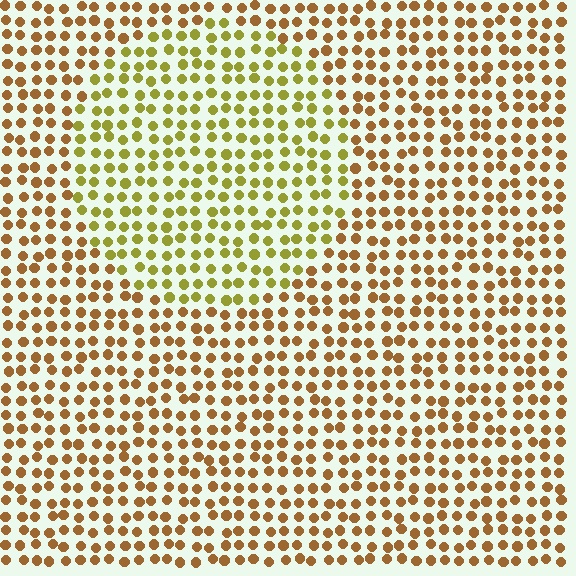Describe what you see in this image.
The image is filled with small brown elements in a uniform arrangement. A circle-shaped region is visible where the elements are tinted to a slightly different hue, forming a subtle color boundary.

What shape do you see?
I see a circle.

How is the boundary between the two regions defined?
The boundary is defined purely by a slight shift in hue (about 36 degrees). Spacing, size, and orientation are identical on both sides.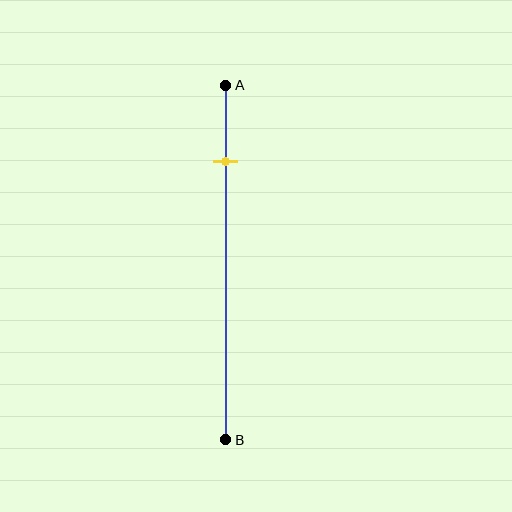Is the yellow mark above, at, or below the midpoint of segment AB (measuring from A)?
The yellow mark is above the midpoint of segment AB.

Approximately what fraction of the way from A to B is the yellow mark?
The yellow mark is approximately 20% of the way from A to B.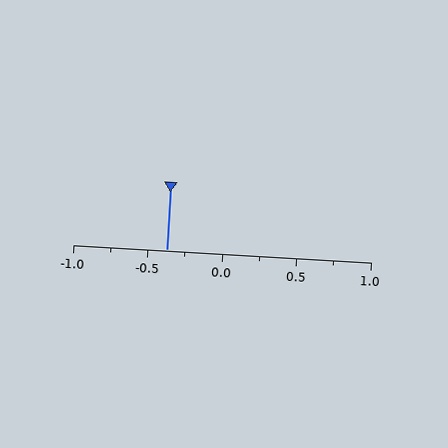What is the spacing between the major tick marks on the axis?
The major ticks are spaced 0.5 apart.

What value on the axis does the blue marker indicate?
The marker indicates approximately -0.38.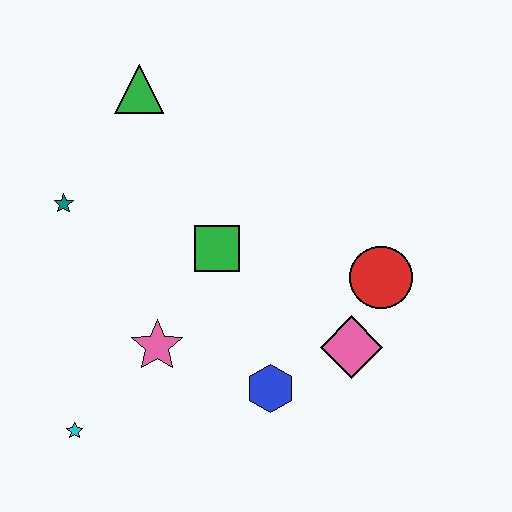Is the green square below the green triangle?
Yes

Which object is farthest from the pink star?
The green triangle is farthest from the pink star.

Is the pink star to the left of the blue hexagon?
Yes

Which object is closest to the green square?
The pink star is closest to the green square.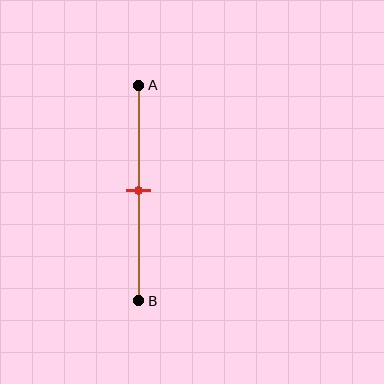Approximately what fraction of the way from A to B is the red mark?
The red mark is approximately 50% of the way from A to B.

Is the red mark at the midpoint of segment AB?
Yes, the mark is approximately at the midpoint.